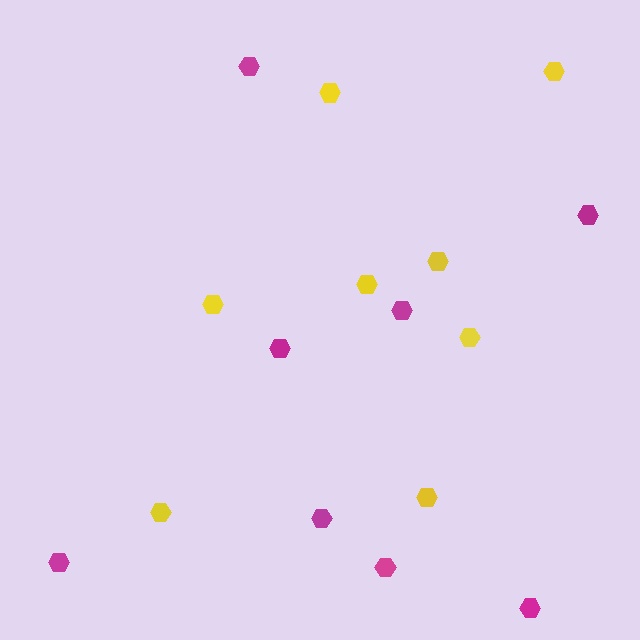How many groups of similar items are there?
There are 2 groups: one group of magenta hexagons (8) and one group of yellow hexagons (8).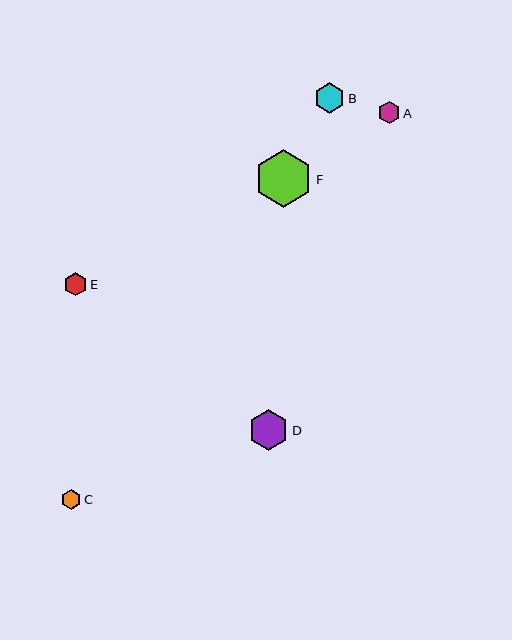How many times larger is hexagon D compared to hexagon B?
Hexagon D is approximately 1.3 times the size of hexagon B.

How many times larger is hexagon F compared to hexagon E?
Hexagon F is approximately 2.5 times the size of hexagon E.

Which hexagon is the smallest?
Hexagon C is the smallest with a size of approximately 19 pixels.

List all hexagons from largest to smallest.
From largest to smallest: F, D, B, E, A, C.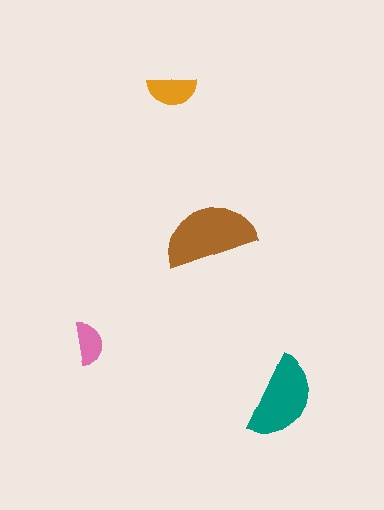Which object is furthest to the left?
The pink semicircle is leftmost.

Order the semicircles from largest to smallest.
the brown one, the teal one, the orange one, the pink one.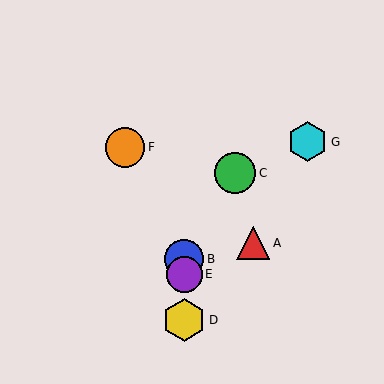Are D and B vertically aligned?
Yes, both are at x≈184.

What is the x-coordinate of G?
Object G is at x≈308.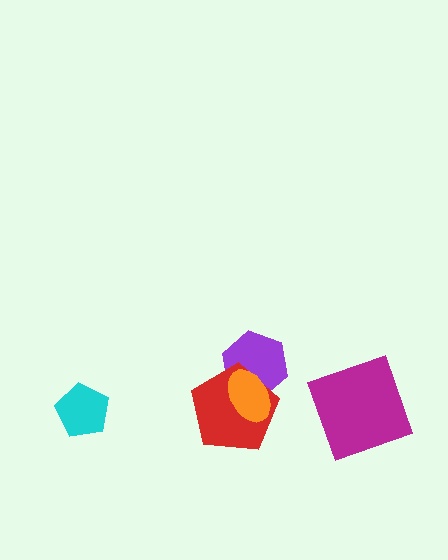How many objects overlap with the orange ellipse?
2 objects overlap with the orange ellipse.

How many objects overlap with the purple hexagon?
2 objects overlap with the purple hexagon.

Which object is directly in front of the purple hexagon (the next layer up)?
The red pentagon is directly in front of the purple hexagon.